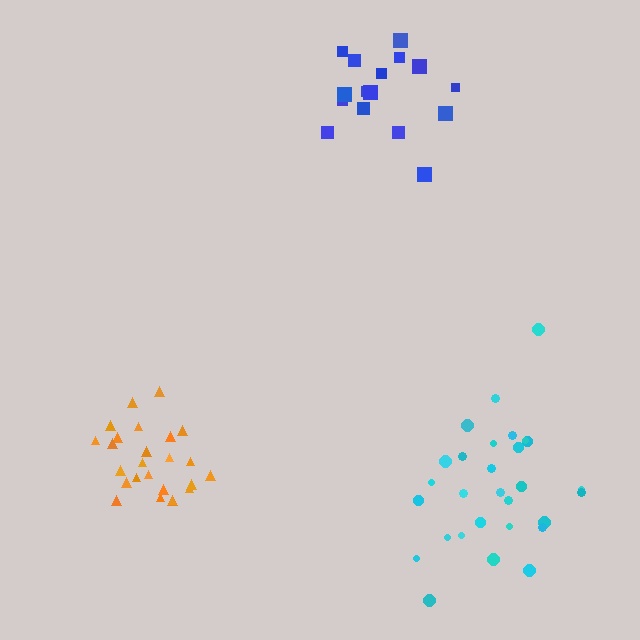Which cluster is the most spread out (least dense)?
Blue.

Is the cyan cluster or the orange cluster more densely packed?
Orange.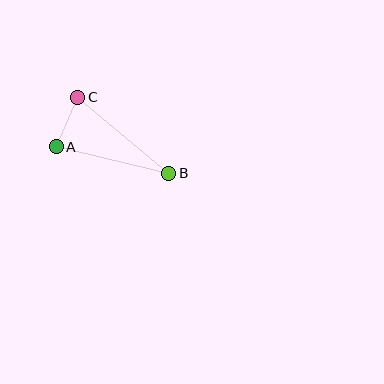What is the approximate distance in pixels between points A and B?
The distance between A and B is approximately 116 pixels.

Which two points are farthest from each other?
Points B and C are farthest from each other.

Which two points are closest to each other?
Points A and C are closest to each other.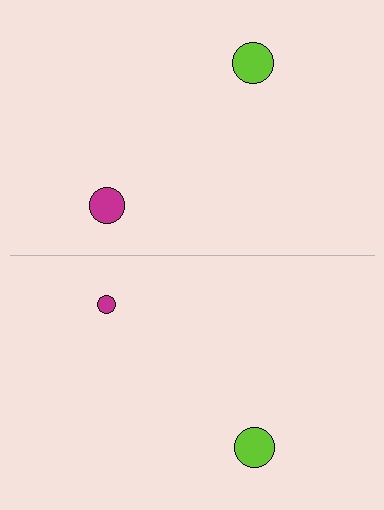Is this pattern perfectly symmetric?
No, the pattern is not perfectly symmetric. The magenta circle on the bottom side has a different size than its mirror counterpart.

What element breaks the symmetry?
The magenta circle on the bottom side has a different size than its mirror counterpart.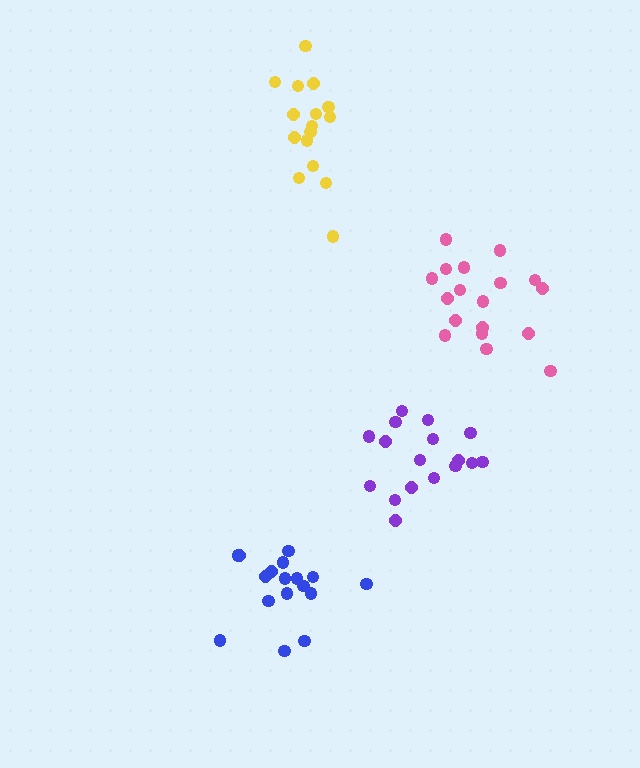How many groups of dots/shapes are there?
There are 4 groups.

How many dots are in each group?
Group 1: 17 dots, Group 2: 17 dots, Group 3: 18 dots, Group 4: 16 dots (68 total).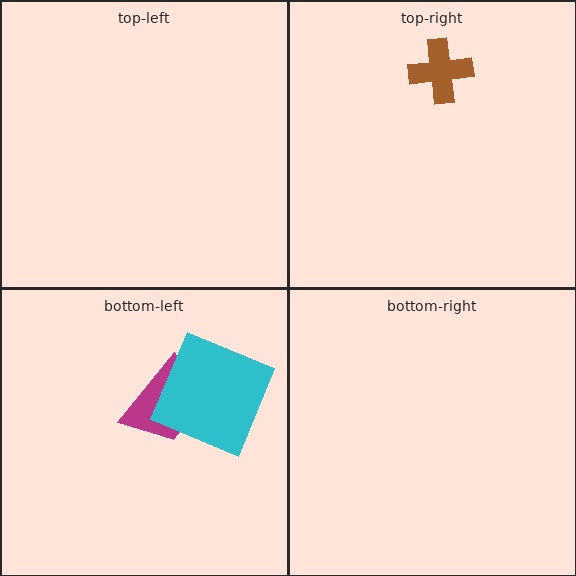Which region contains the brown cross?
The top-right region.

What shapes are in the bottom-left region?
The magenta trapezoid, the cyan square.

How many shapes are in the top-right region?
1.